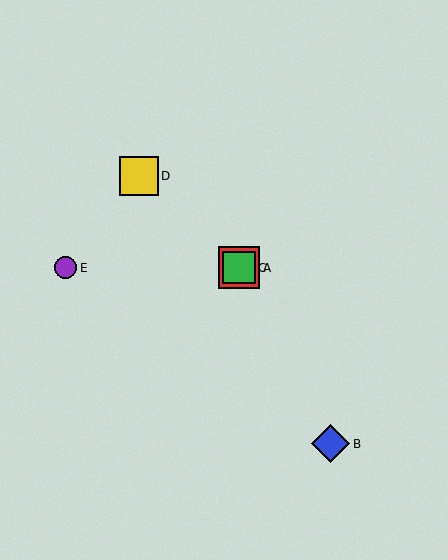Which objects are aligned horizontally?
Objects A, C, E are aligned horizontally.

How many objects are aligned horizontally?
3 objects (A, C, E) are aligned horizontally.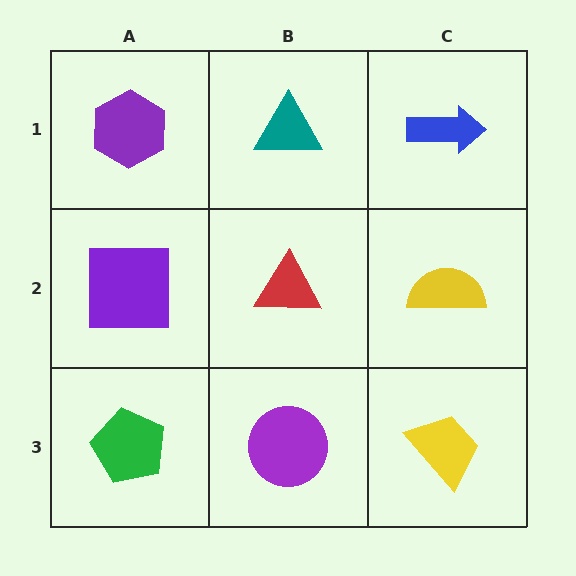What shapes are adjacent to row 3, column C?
A yellow semicircle (row 2, column C), a purple circle (row 3, column B).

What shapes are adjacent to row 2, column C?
A blue arrow (row 1, column C), a yellow trapezoid (row 3, column C), a red triangle (row 2, column B).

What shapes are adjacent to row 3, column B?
A red triangle (row 2, column B), a green pentagon (row 3, column A), a yellow trapezoid (row 3, column C).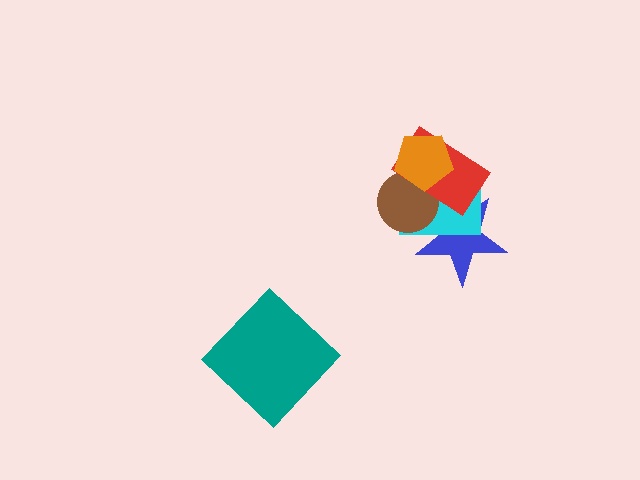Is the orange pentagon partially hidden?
No, no other shape covers it.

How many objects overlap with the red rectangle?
4 objects overlap with the red rectangle.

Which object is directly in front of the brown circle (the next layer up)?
The red rectangle is directly in front of the brown circle.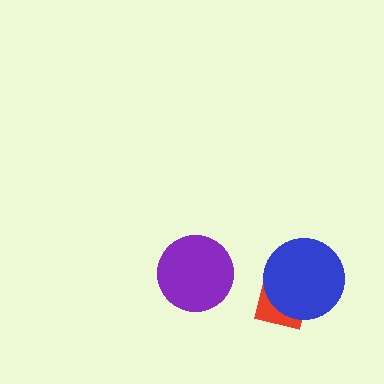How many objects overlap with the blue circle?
1 object overlaps with the blue circle.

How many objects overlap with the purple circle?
0 objects overlap with the purple circle.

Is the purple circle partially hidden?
No, no other shape covers it.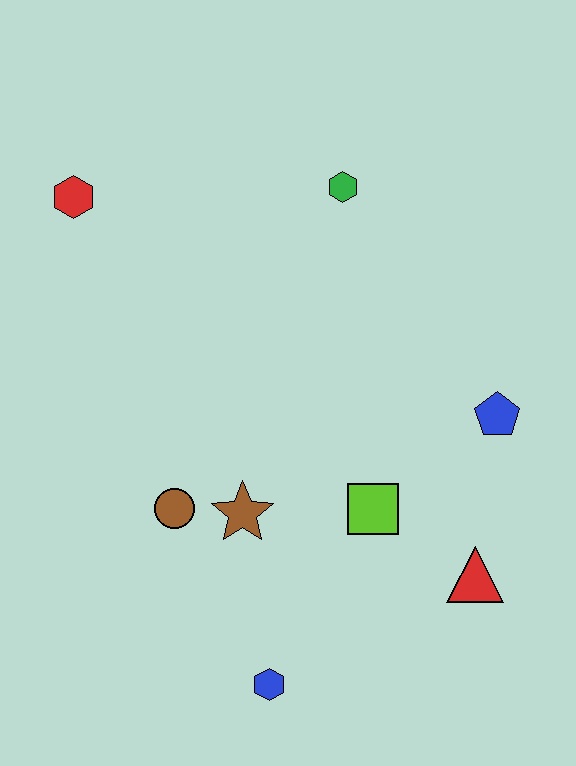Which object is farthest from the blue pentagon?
The red hexagon is farthest from the blue pentagon.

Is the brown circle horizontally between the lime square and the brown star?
No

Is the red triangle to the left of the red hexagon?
No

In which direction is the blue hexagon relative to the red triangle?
The blue hexagon is to the left of the red triangle.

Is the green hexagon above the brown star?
Yes